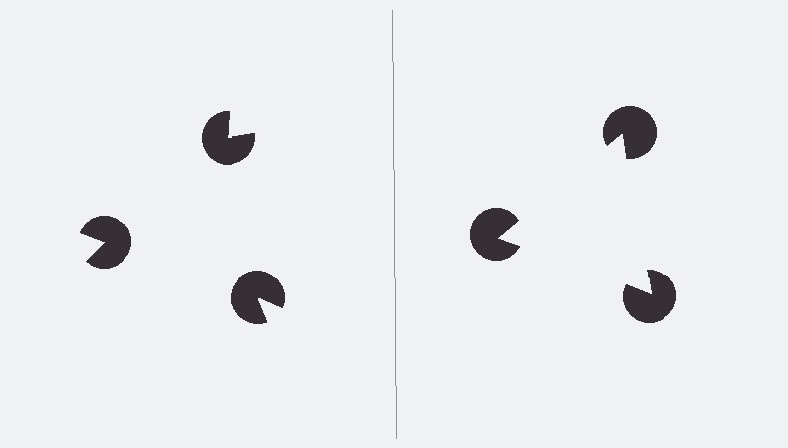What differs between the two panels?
The pac-man discs are positioned identically on both sides; only the wedge orientations differ. On the right they align to a triangle; on the left they are misaligned.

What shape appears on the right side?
An illusory triangle.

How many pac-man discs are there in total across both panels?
6 — 3 on each side.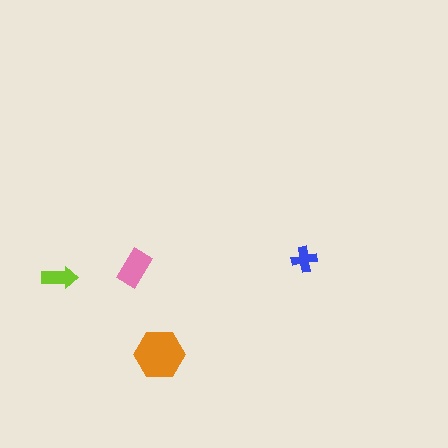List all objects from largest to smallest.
The orange hexagon, the pink rectangle, the lime arrow, the blue cross.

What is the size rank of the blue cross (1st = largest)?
4th.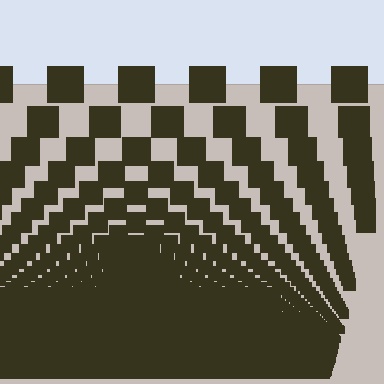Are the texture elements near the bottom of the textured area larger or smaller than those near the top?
Smaller. The gradient is inverted — elements near the bottom are smaller and denser.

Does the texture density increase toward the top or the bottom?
Density increases toward the bottom.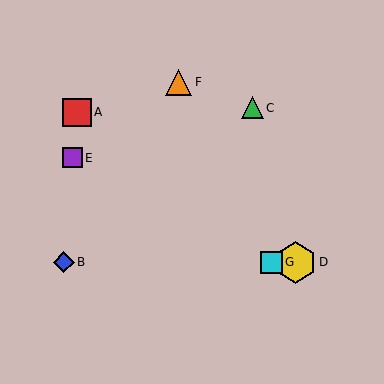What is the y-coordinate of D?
Object D is at y≈262.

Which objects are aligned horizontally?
Objects B, D, G are aligned horizontally.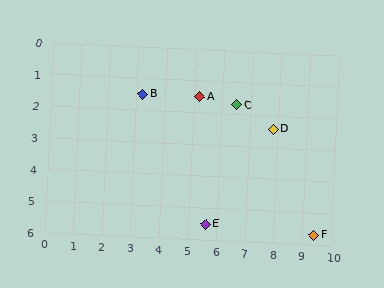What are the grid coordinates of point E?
Point E is at approximately (5.6, 5.5).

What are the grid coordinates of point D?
Point D is at approximately (7.8, 2.4).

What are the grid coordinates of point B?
Point B is at approximately (3.2, 1.5).